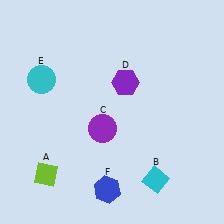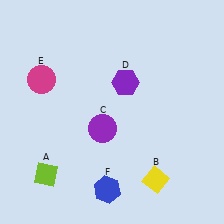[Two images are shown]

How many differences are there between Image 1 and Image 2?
There are 2 differences between the two images.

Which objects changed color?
B changed from cyan to yellow. E changed from cyan to magenta.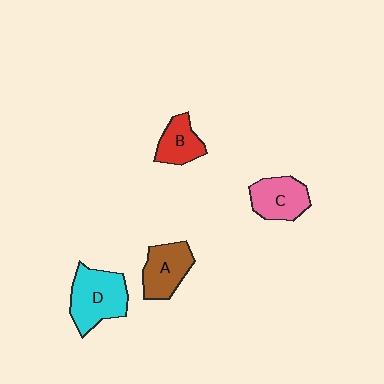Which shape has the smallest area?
Shape B (red).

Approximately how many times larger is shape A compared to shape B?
Approximately 1.3 times.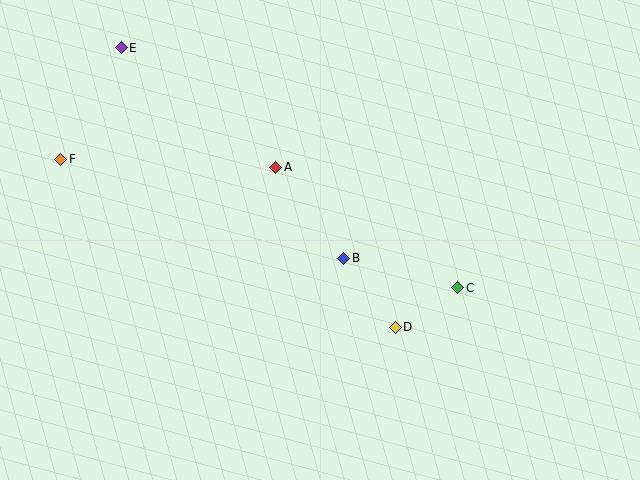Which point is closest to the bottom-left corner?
Point F is closest to the bottom-left corner.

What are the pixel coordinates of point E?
Point E is at (121, 48).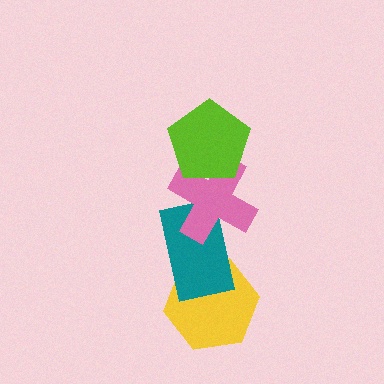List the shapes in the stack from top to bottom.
From top to bottom: the lime pentagon, the pink cross, the teal rectangle, the yellow hexagon.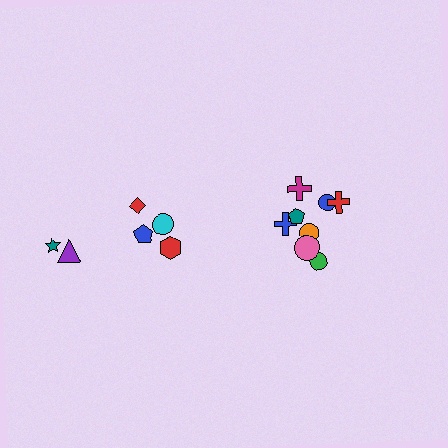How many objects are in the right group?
There are 8 objects.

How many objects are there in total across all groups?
There are 14 objects.